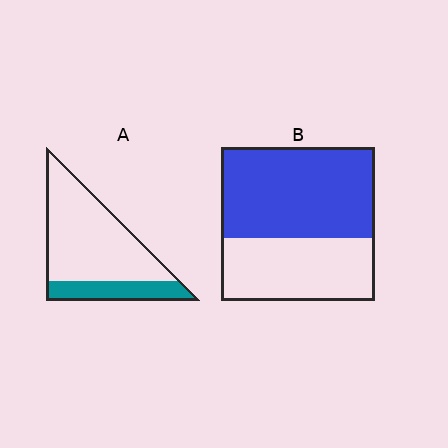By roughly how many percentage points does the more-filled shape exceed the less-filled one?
By roughly 35 percentage points (B over A).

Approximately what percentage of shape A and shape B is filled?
A is approximately 25% and B is approximately 60%.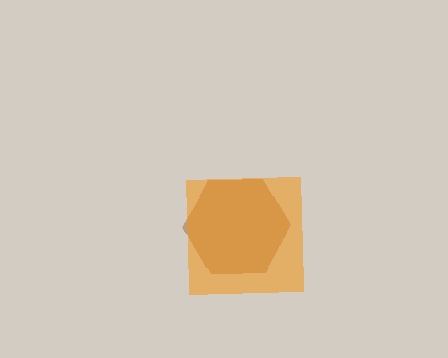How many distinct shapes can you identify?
There are 2 distinct shapes: a brown hexagon, an orange square.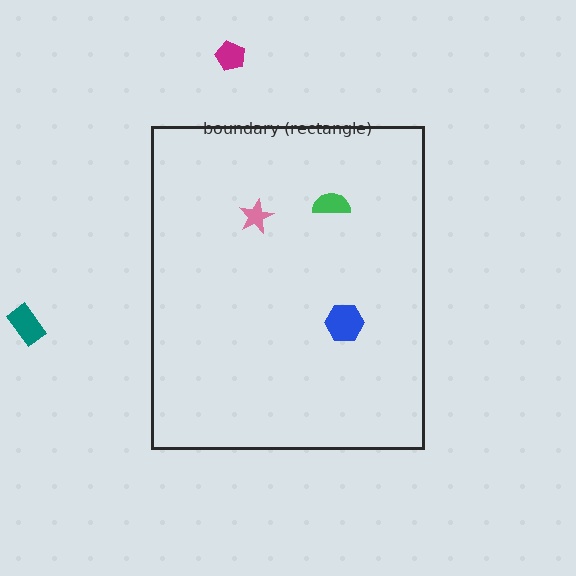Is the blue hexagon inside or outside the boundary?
Inside.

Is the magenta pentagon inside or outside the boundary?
Outside.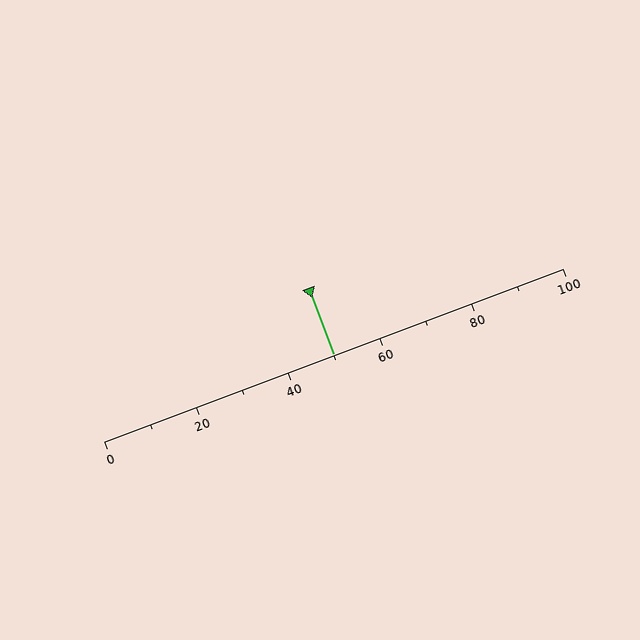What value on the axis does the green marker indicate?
The marker indicates approximately 50.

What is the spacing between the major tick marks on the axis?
The major ticks are spaced 20 apart.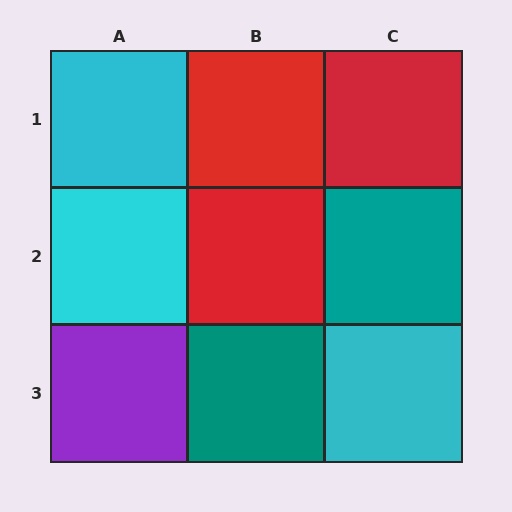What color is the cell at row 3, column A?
Purple.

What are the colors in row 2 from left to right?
Cyan, red, teal.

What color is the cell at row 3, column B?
Teal.